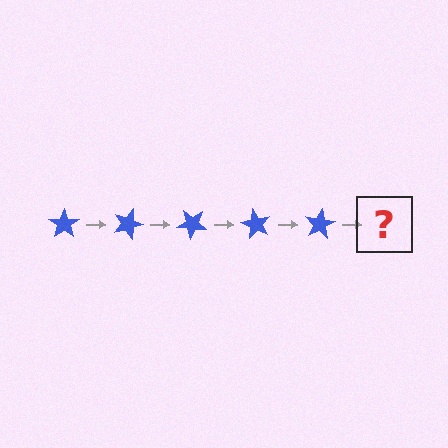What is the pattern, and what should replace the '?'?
The pattern is that the star rotates 20 degrees each step. The '?' should be a blue star rotated 100 degrees.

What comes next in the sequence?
The next element should be a blue star rotated 100 degrees.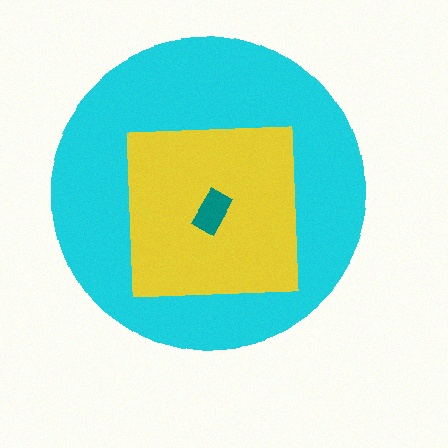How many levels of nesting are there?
3.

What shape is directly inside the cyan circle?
The yellow square.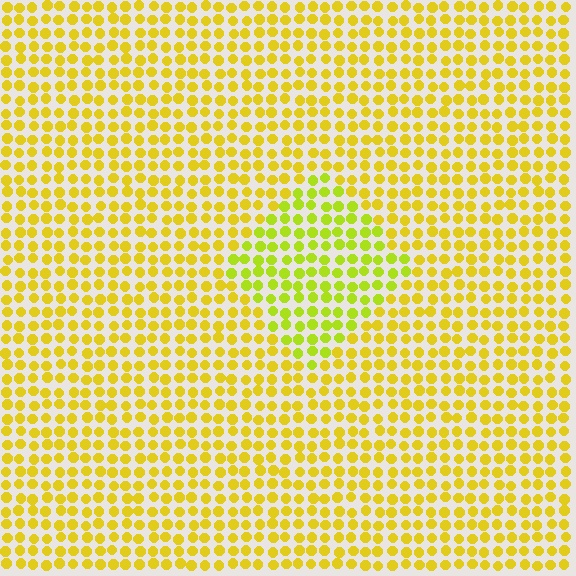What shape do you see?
I see a diamond.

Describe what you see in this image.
The image is filled with small yellow elements in a uniform arrangement. A diamond-shaped region is visible where the elements are tinted to a slightly different hue, forming a subtle color boundary.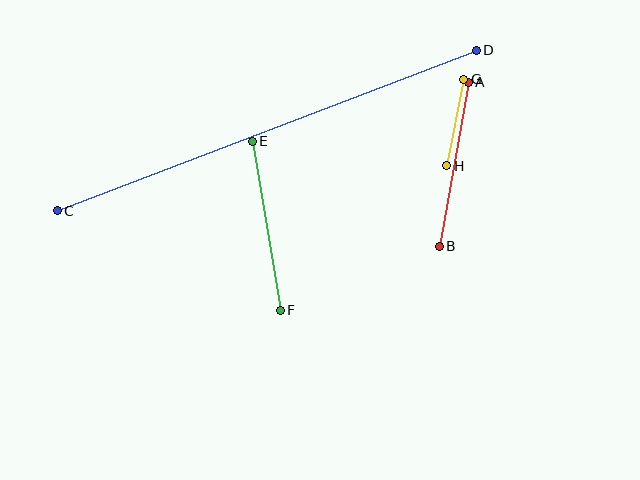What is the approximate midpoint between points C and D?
The midpoint is at approximately (267, 131) pixels.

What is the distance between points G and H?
The distance is approximately 88 pixels.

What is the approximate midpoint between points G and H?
The midpoint is at approximately (455, 122) pixels.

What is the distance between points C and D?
The distance is approximately 449 pixels.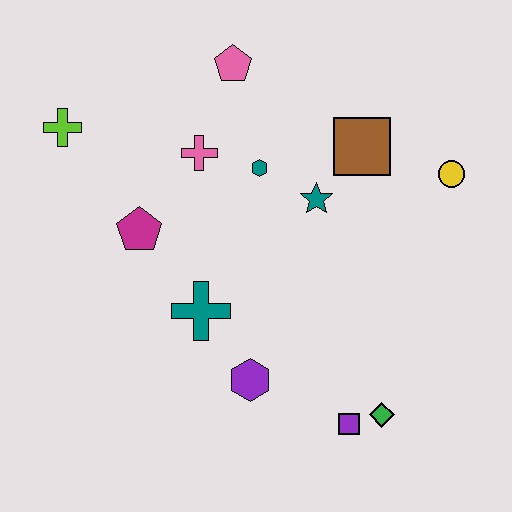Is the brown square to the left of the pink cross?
No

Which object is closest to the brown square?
The teal star is closest to the brown square.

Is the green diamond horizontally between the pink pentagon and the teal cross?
No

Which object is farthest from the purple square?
The lime cross is farthest from the purple square.